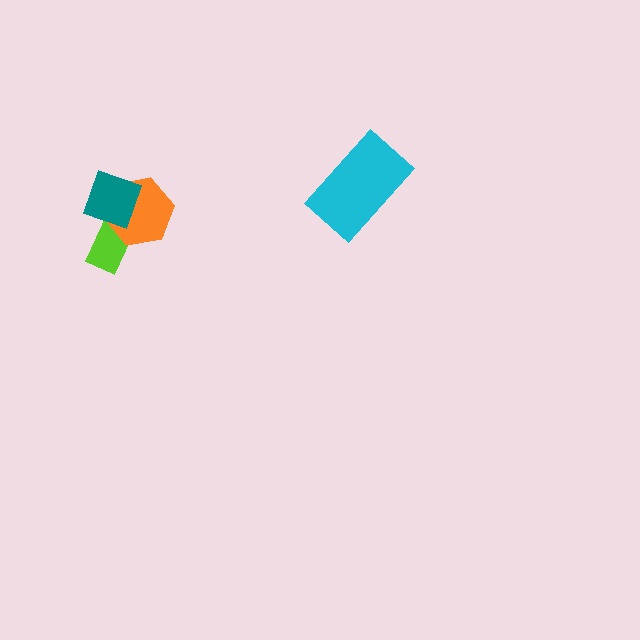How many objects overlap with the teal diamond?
2 objects overlap with the teal diamond.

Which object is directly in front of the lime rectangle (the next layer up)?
The orange hexagon is directly in front of the lime rectangle.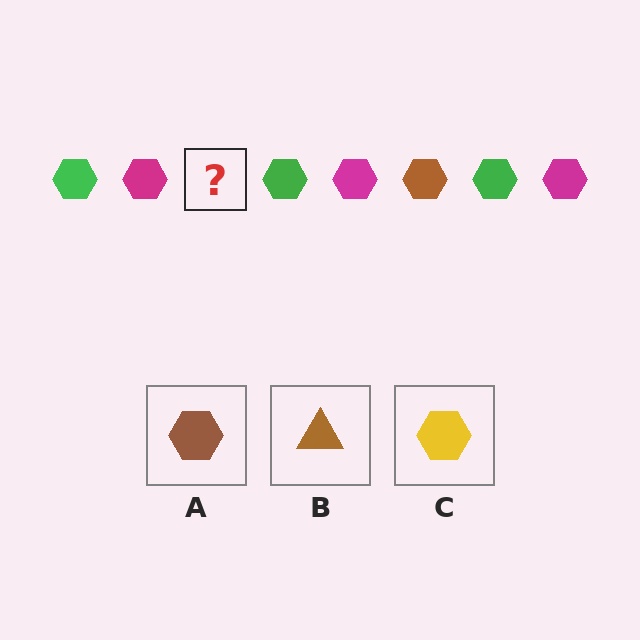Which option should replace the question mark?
Option A.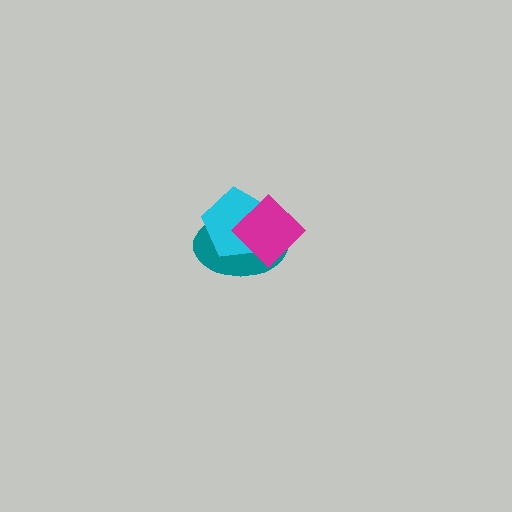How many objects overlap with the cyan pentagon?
2 objects overlap with the cyan pentagon.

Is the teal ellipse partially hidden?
Yes, it is partially covered by another shape.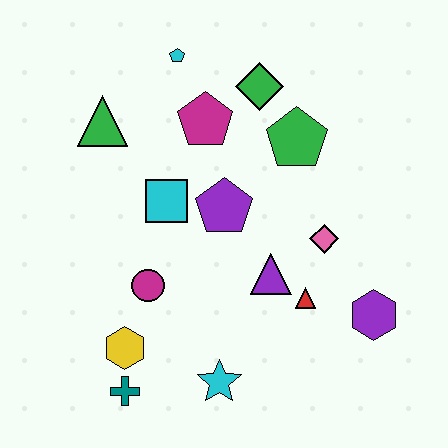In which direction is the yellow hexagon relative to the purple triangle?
The yellow hexagon is to the left of the purple triangle.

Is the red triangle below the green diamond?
Yes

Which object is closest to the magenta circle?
The yellow hexagon is closest to the magenta circle.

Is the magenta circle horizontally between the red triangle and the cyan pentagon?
No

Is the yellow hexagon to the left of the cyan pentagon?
Yes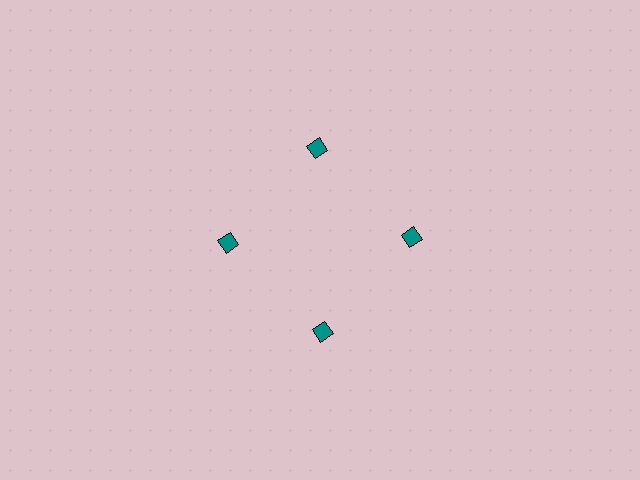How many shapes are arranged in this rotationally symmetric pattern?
There are 4 shapes, arranged in 4 groups of 1.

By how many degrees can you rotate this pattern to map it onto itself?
The pattern maps onto itself every 90 degrees of rotation.